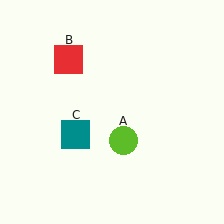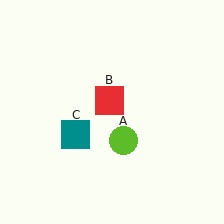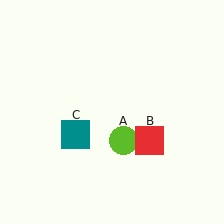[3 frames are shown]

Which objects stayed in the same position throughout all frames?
Lime circle (object A) and teal square (object C) remained stationary.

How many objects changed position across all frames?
1 object changed position: red square (object B).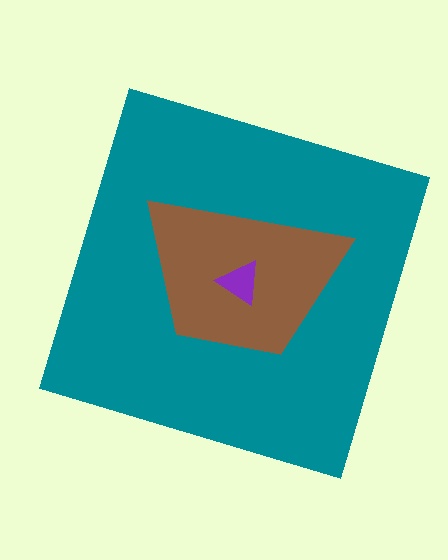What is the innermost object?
The purple triangle.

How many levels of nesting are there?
3.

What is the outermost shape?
The teal square.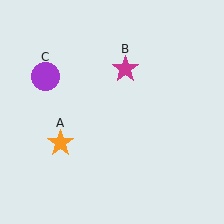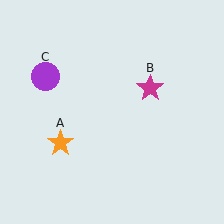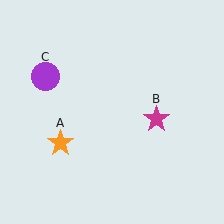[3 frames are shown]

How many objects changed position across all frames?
1 object changed position: magenta star (object B).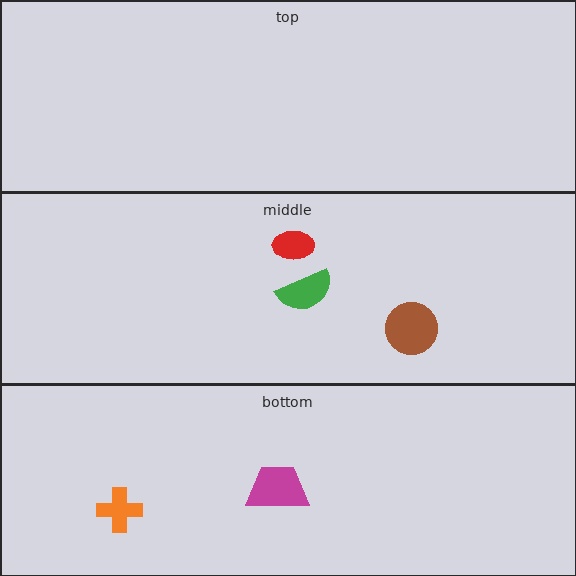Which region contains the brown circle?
The middle region.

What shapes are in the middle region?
The green semicircle, the brown circle, the red ellipse.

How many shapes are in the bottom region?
2.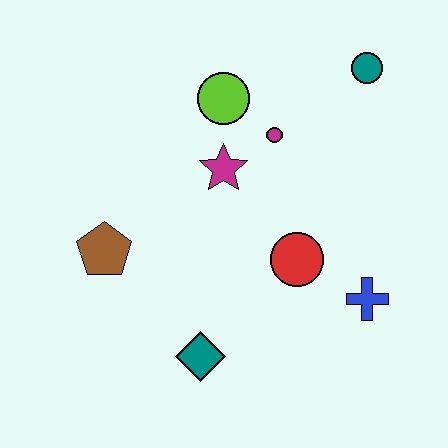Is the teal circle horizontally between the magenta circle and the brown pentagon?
No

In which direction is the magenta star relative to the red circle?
The magenta star is above the red circle.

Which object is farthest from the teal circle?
The teal diamond is farthest from the teal circle.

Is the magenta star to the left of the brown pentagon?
No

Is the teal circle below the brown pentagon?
No